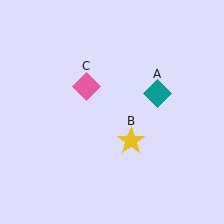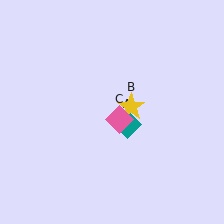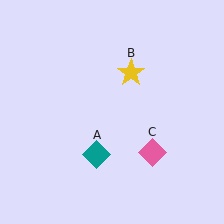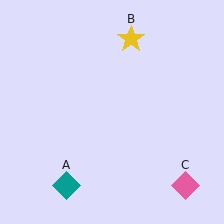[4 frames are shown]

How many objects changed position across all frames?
3 objects changed position: teal diamond (object A), yellow star (object B), pink diamond (object C).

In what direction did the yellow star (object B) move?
The yellow star (object B) moved up.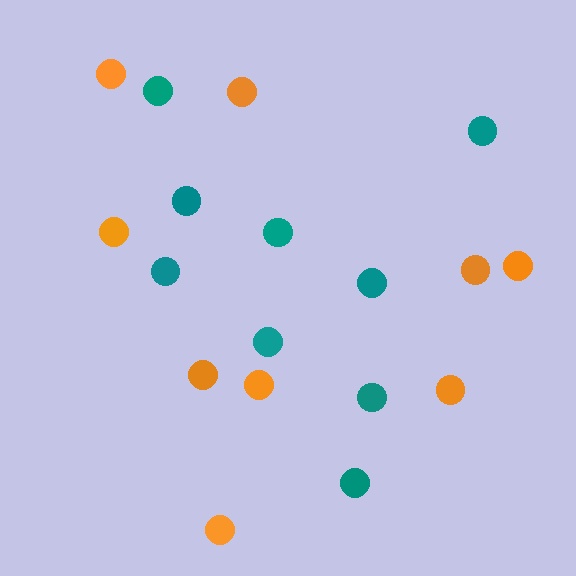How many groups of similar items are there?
There are 2 groups: one group of orange circles (9) and one group of teal circles (9).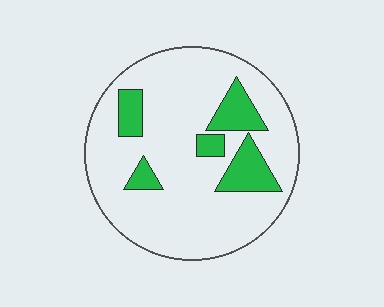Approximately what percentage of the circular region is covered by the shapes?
Approximately 20%.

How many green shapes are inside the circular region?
5.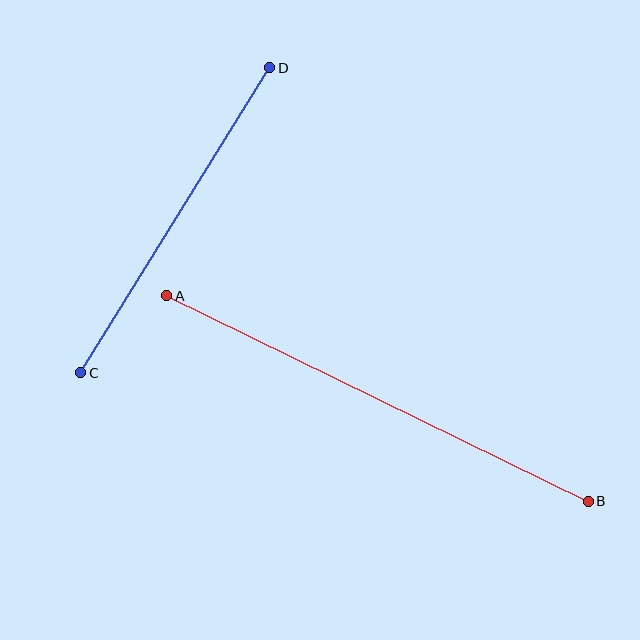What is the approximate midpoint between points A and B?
The midpoint is at approximately (378, 399) pixels.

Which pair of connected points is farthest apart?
Points A and B are farthest apart.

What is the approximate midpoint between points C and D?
The midpoint is at approximately (175, 220) pixels.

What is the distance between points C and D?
The distance is approximately 359 pixels.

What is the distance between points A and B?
The distance is approximately 469 pixels.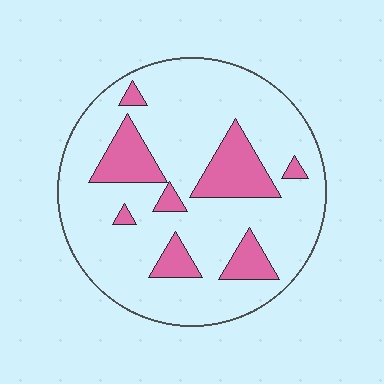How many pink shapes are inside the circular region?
8.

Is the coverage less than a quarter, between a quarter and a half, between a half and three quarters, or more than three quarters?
Less than a quarter.